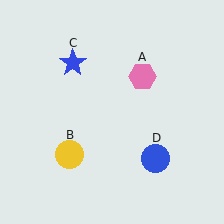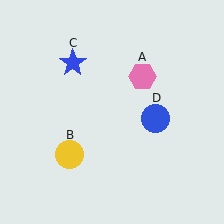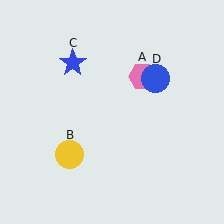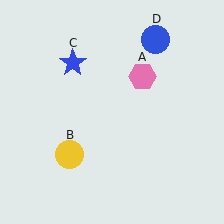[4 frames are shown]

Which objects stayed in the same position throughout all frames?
Pink hexagon (object A) and yellow circle (object B) and blue star (object C) remained stationary.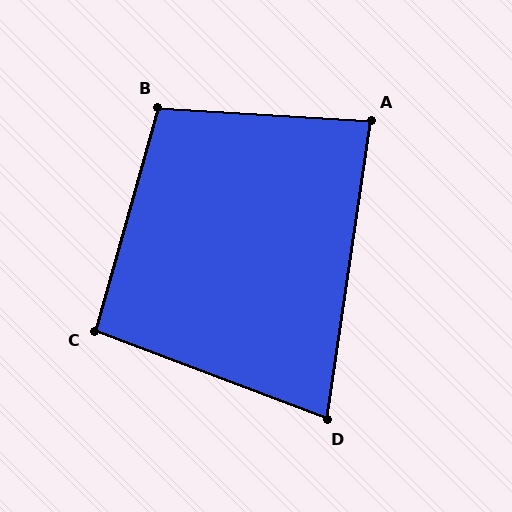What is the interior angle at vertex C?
Approximately 95 degrees (approximately right).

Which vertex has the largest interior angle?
B, at approximately 102 degrees.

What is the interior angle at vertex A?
Approximately 85 degrees (approximately right).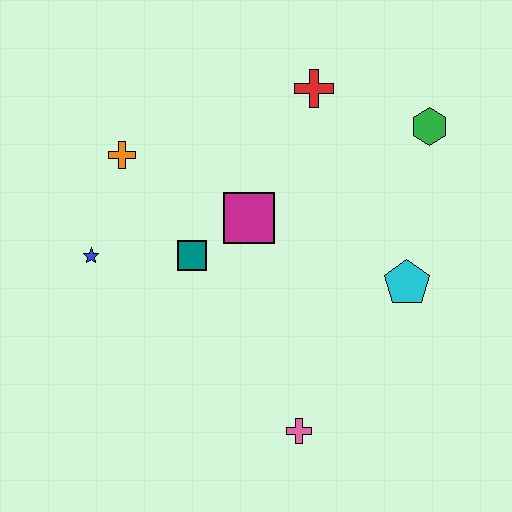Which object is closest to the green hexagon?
The red cross is closest to the green hexagon.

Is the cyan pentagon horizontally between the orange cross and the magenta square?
No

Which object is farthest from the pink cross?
The red cross is farthest from the pink cross.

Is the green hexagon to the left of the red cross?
No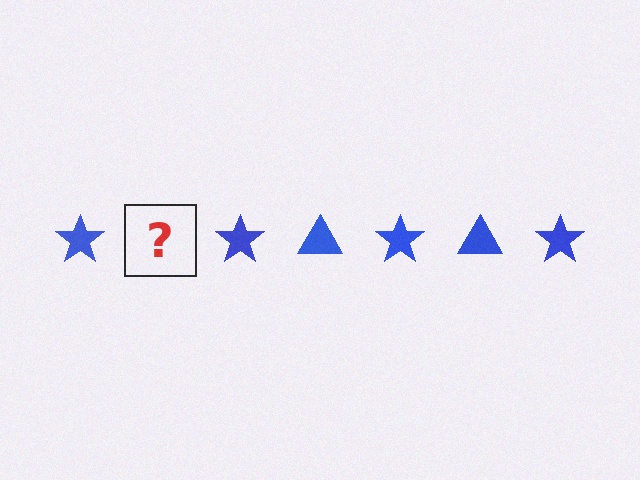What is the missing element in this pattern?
The missing element is a blue triangle.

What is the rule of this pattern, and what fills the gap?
The rule is that the pattern cycles through star, triangle shapes in blue. The gap should be filled with a blue triangle.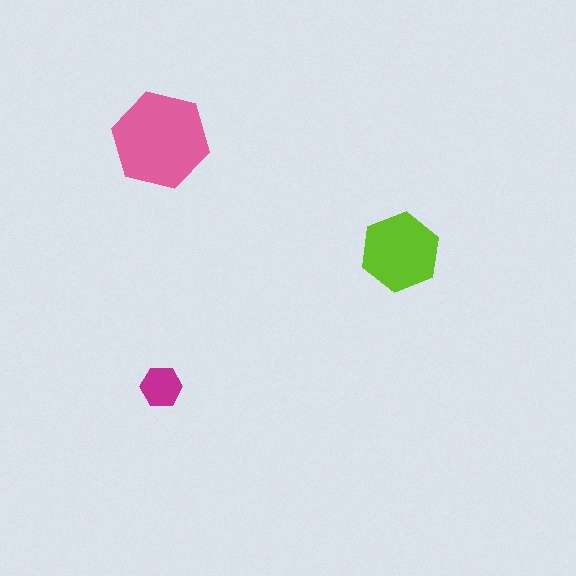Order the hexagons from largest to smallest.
the pink one, the lime one, the magenta one.